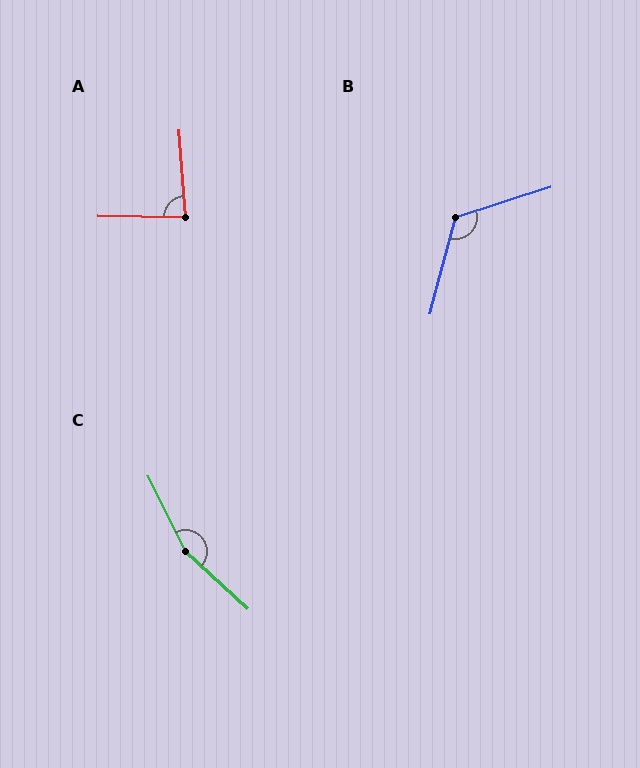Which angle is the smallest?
A, at approximately 85 degrees.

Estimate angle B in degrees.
Approximately 122 degrees.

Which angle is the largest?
C, at approximately 159 degrees.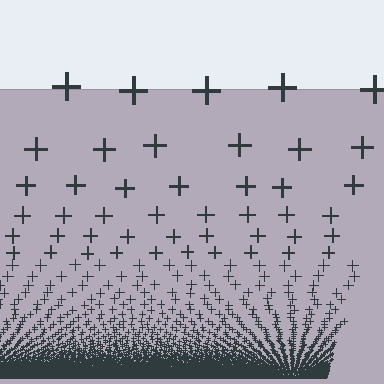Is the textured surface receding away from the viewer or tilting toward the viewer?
The surface appears to tilt toward the viewer. Texture elements get larger and sparser toward the top.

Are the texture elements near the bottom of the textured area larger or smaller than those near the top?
Smaller. The gradient is inverted — elements near the bottom are smaller and denser.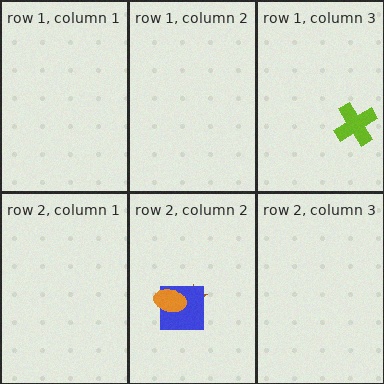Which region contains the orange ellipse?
The row 2, column 2 region.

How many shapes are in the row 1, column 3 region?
1.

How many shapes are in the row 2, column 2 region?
3.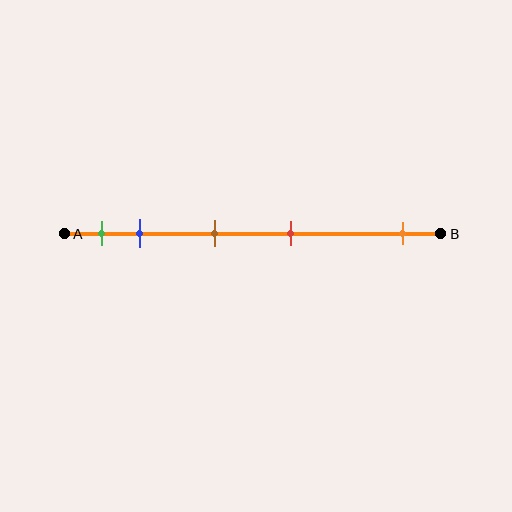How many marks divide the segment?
There are 5 marks dividing the segment.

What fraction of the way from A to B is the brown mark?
The brown mark is approximately 40% (0.4) of the way from A to B.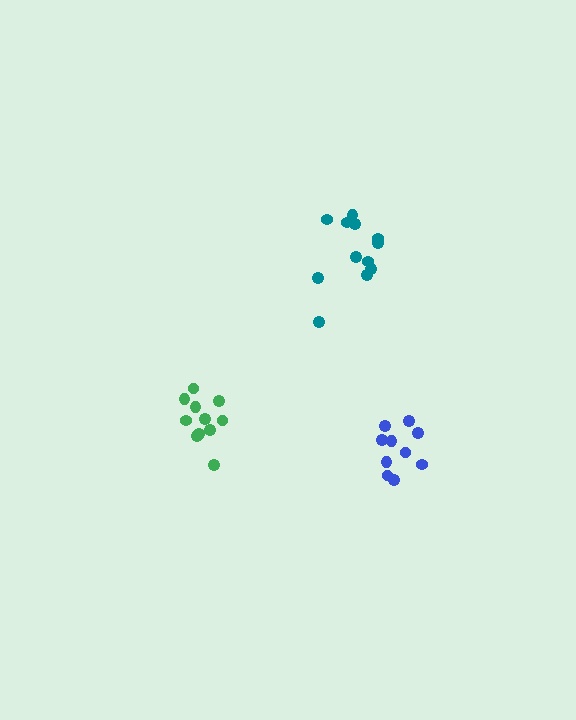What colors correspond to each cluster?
The clusters are colored: teal, blue, green.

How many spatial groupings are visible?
There are 3 spatial groupings.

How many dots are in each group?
Group 1: 12 dots, Group 2: 10 dots, Group 3: 11 dots (33 total).